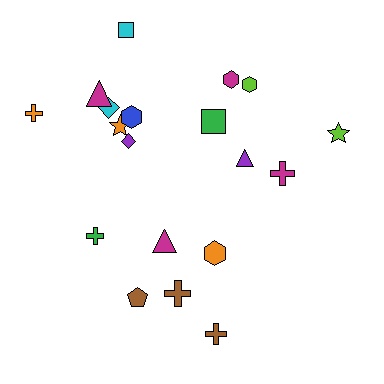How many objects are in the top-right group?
There are 6 objects.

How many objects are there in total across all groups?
There are 19 objects.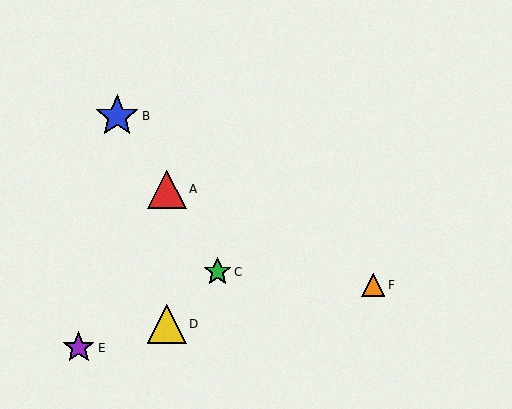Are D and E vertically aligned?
No, D is at x≈167 and E is at x≈79.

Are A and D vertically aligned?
Yes, both are at x≈167.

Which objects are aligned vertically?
Objects A, D are aligned vertically.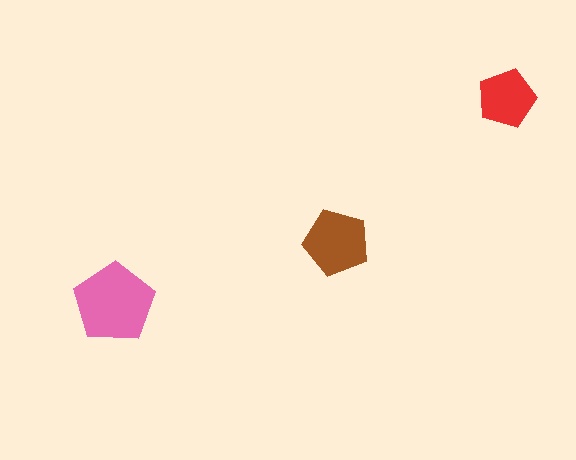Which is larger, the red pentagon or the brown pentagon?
The brown one.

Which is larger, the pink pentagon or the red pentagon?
The pink one.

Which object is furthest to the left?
The pink pentagon is leftmost.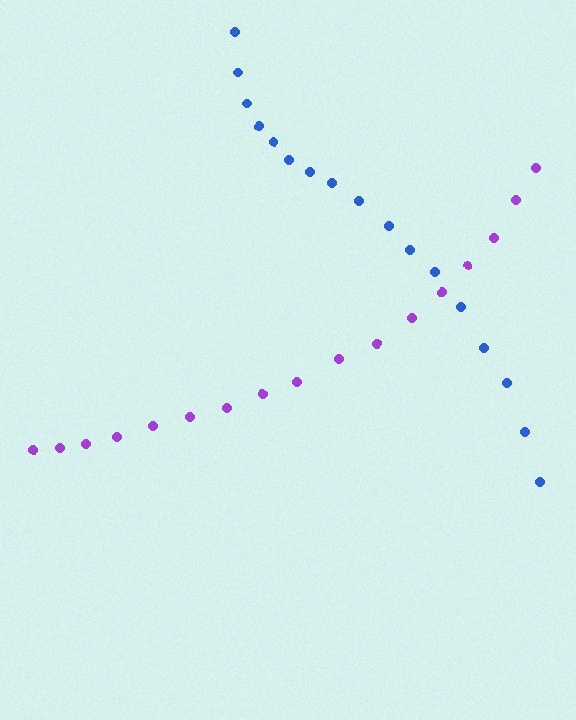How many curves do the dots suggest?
There are 2 distinct paths.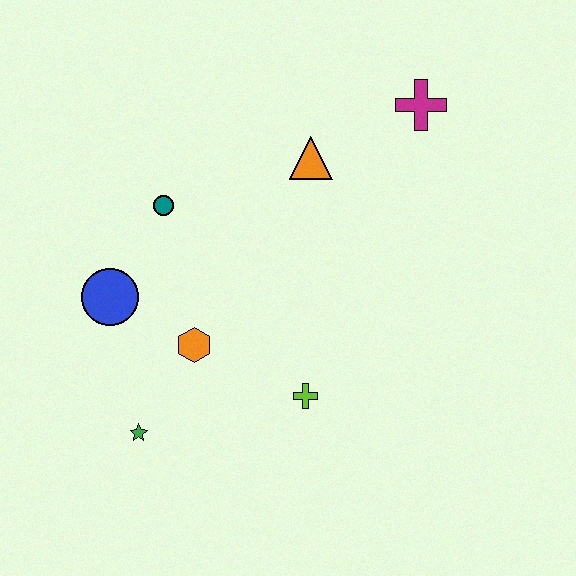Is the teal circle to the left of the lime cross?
Yes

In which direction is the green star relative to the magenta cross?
The green star is below the magenta cross.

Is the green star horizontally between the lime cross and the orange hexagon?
No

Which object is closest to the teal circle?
The blue circle is closest to the teal circle.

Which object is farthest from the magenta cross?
The green star is farthest from the magenta cross.